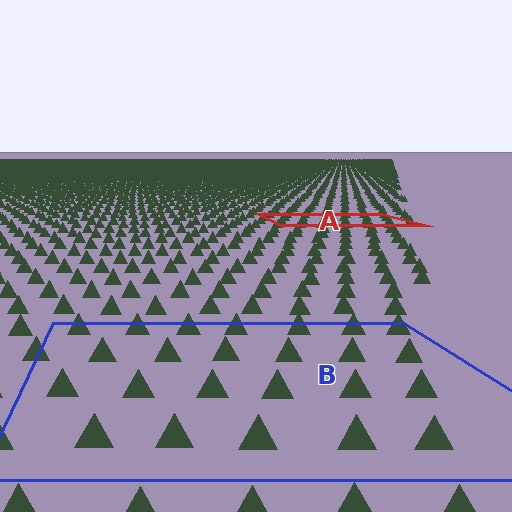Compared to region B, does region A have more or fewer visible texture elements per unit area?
Region A has more texture elements per unit area — they are packed more densely because it is farther away.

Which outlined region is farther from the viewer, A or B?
Region A is farther from the viewer — the texture elements inside it appear smaller and more densely packed.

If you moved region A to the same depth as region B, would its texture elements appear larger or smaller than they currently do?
They would appear larger. At a closer depth, the same texture elements are projected at a bigger on-screen size.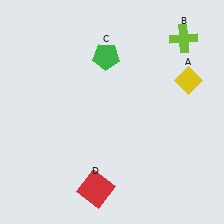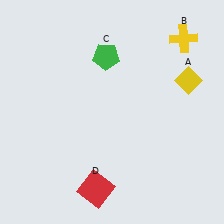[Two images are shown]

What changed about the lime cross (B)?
In Image 1, B is lime. In Image 2, it changed to yellow.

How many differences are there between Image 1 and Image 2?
There is 1 difference between the two images.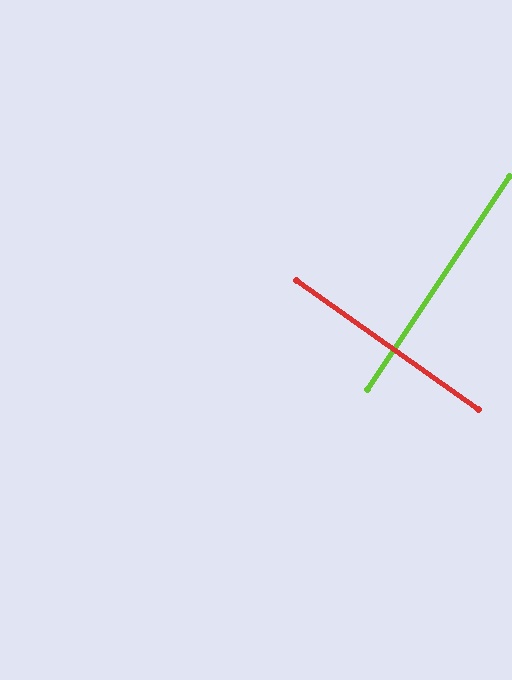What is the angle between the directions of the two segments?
Approximately 88 degrees.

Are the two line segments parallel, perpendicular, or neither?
Perpendicular — they meet at approximately 88°.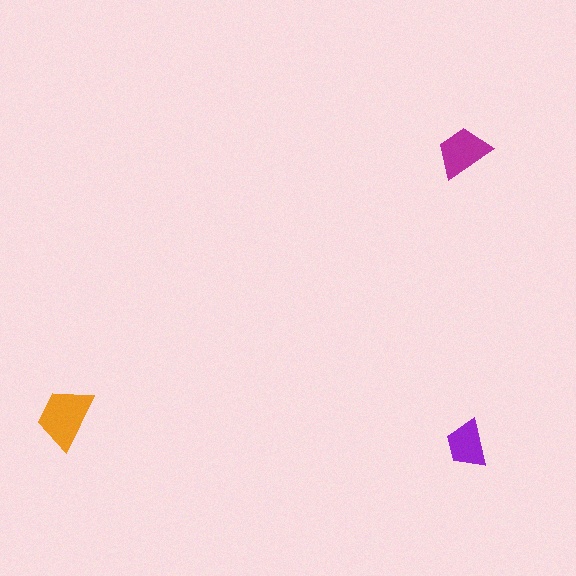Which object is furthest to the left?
The orange trapezoid is leftmost.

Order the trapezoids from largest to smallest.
the orange one, the magenta one, the purple one.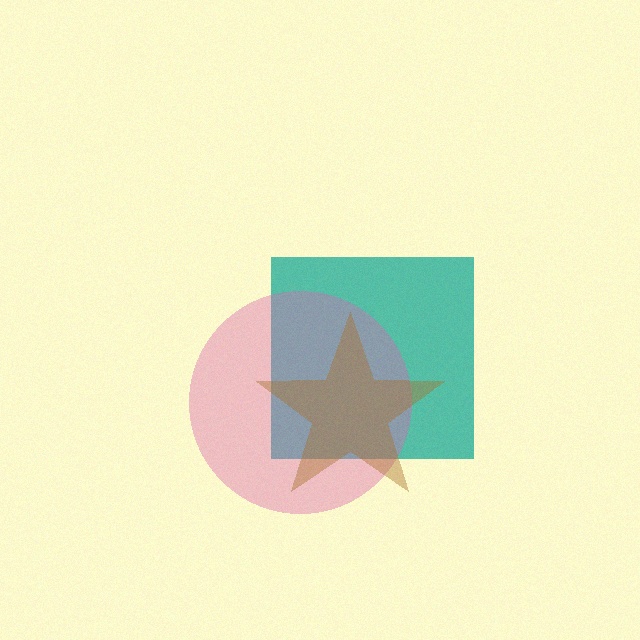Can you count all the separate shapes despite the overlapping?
Yes, there are 3 separate shapes.